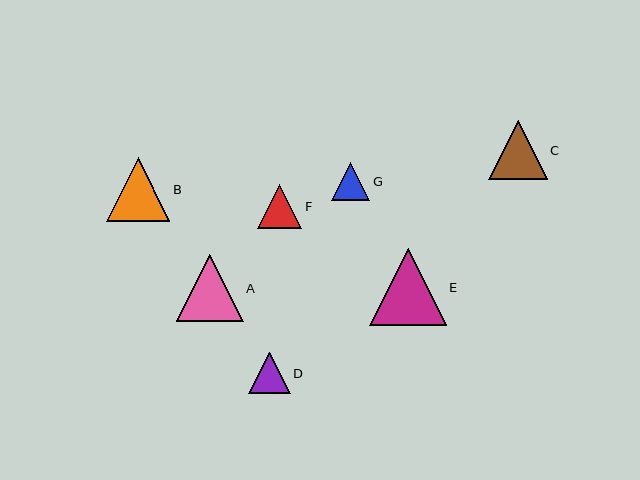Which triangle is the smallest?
Triangle G is the smallest with a size of approximately 38 pixels.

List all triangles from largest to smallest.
From largest to smallest: E, A, B, C, F, D, G.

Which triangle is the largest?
Triangle E is the largest with a size of approximately 76 pixels.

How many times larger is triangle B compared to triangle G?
Triangle B is approximately 1.7 times the size of triangle G.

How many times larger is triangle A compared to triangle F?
Triangle A is approximately 1.5 times the size of triangle F.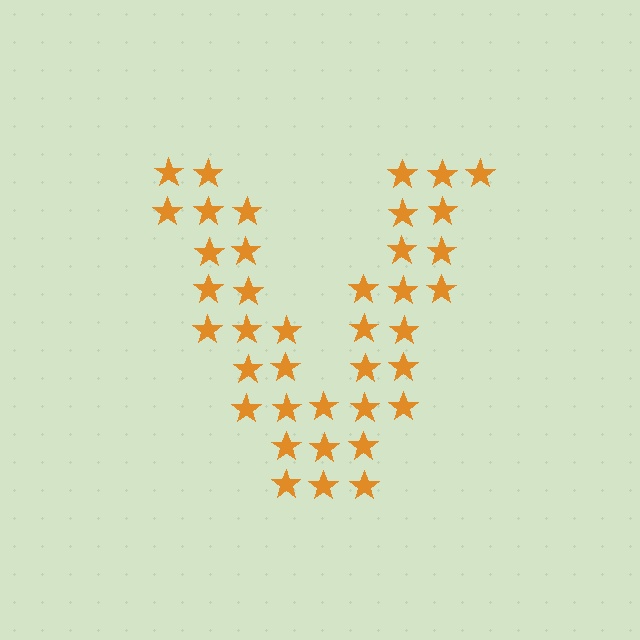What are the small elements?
The small elements are stars.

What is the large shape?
The large shape is the letter V.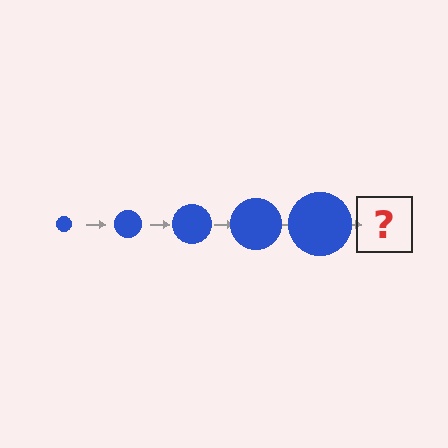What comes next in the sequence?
The next element should be a blue circle, larger than the previous one.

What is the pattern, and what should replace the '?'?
The pattern is that the circle gets progressively larger each step. The '?' should be a blue circle, larger than the previous one.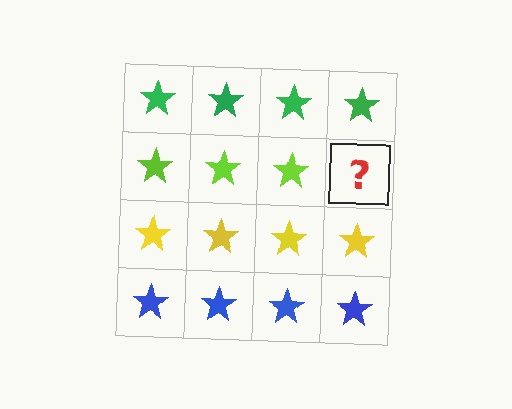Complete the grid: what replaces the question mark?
The question mark should be replaced with a lime star.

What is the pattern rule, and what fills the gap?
The rule is that each row has a consistent color. The gap should be filled with a lime star.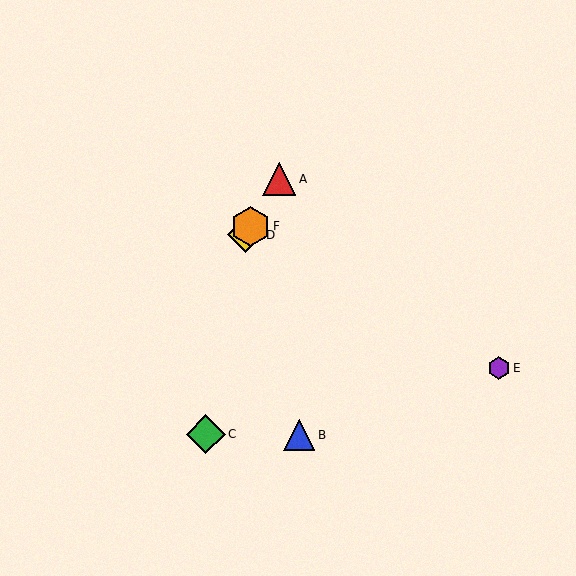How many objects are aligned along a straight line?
3 objects (A, D, F) are aligned along a straight line.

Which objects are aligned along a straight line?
Objects A, D, F are aligned along a straight line.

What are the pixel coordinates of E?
Object E is at (499, 368).